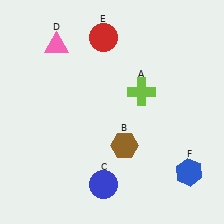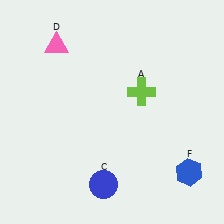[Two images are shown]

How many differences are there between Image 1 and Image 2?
There are 2 differences between the two images.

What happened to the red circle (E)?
The red circle (E) was removed in Image 2. It was in the top-left area of Image 1.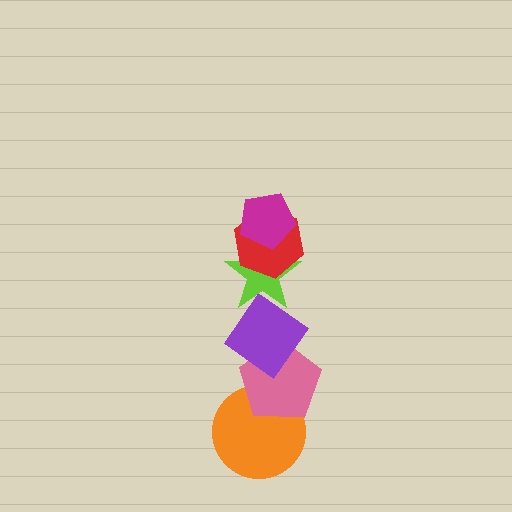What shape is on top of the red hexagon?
The magenta pentagon is on top of the red hexagon.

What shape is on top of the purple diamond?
The lime star is on top of the purple diamond.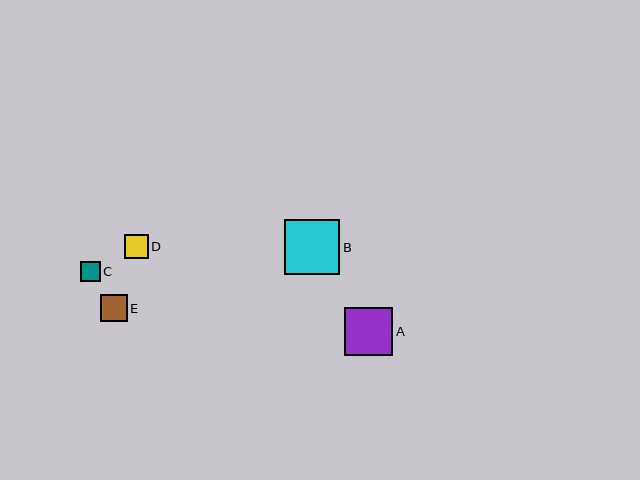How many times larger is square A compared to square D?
Square A is approximately 2.0 times the size of square D.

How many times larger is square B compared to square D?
Square B is approximately 2.3 times the size of square D.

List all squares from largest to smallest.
From largest to smallest: B, A, E, D, C.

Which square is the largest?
Square B is the largest with a size of approximately 55 pixels.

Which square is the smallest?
Square C is the smallest with a size of approximately 20 pixels.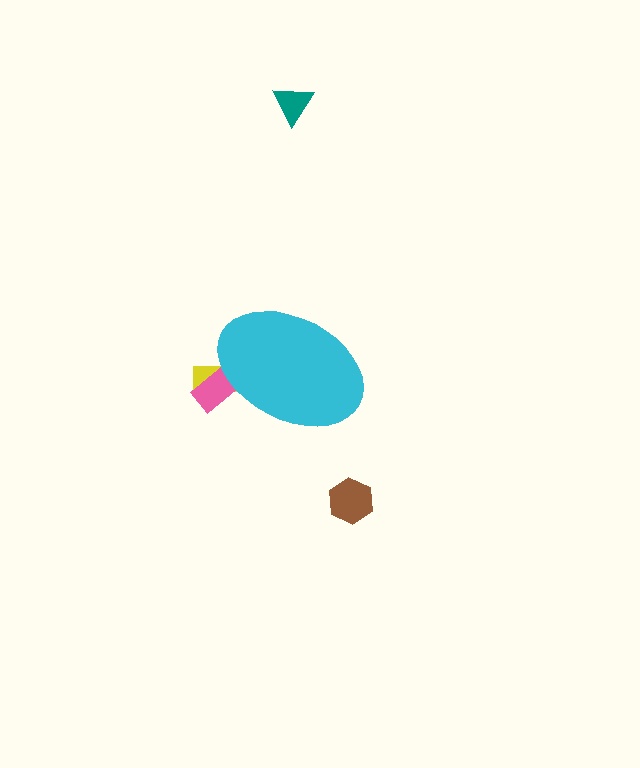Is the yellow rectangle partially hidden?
Yes, the yellow rectangle is partially hidden behind the cyan ellipse.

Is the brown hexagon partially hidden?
No, the brown hexagon is fully visible.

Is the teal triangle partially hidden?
No, the teal triangle is fully visible.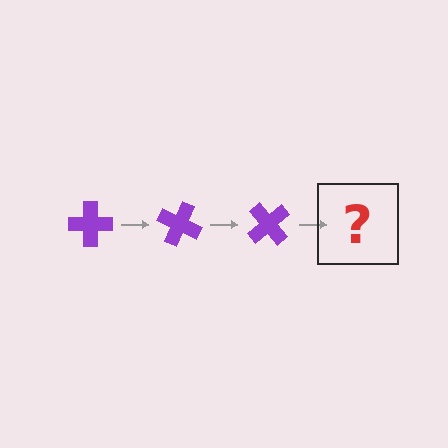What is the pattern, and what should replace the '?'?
The pattern is that the cross rotates 25 degrees each step. The '?' should be a purple cross rotated 75 degrees.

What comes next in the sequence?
The next element should be a purple cross rotated 75 degrees.